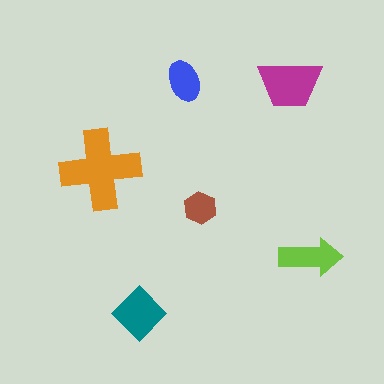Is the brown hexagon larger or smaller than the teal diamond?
Smaller.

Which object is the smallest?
The brown hexagon.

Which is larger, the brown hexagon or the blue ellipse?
The blue ellipse.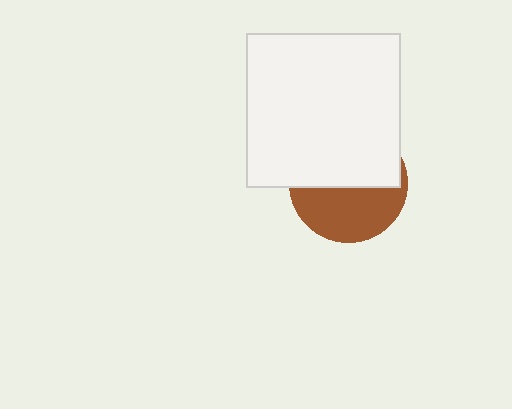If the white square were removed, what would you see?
You would see the complete brown circle.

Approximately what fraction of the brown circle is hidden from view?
Roughly 53% of the brown circle is hidden behind the white square.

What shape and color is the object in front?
The object in front is a white square.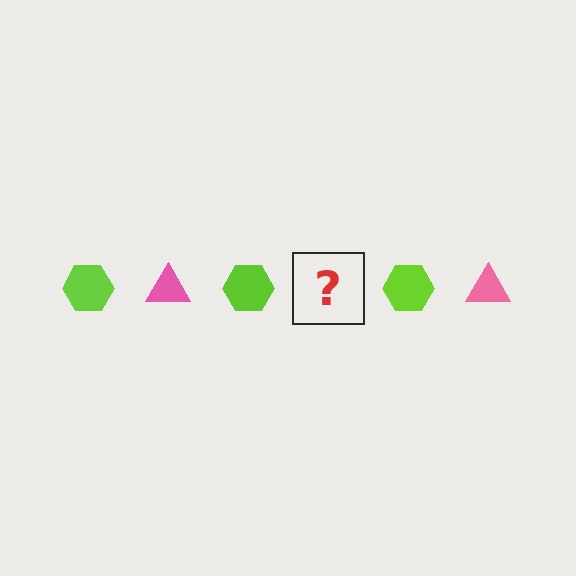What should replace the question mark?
The question mark should be replaced with a pink triangle.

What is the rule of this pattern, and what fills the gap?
The rule is that the pattern alternates between lime hexagon and pink triangle. The gap should be filled with a pink triangle.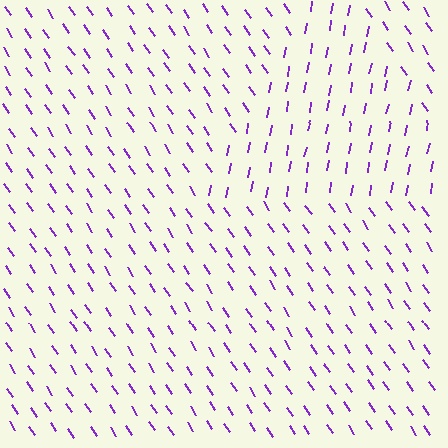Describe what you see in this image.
The image is filled with small purple line segments. A triangle region in the image has lines oriented differently from the surrounding lines, creating a visible texture boundary.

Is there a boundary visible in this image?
Yes, there is a texture boundary formed by a change in line orientation.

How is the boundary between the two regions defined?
The boundary is defined purely by a change in line orientation (approximately 45 degrees difference). All lines are the same color and thickness.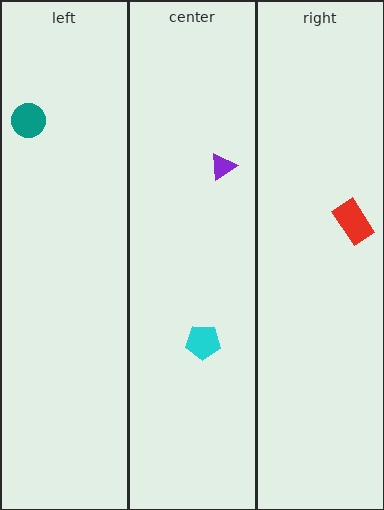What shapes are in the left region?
The teal circle.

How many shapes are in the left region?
1.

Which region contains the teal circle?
The left region.